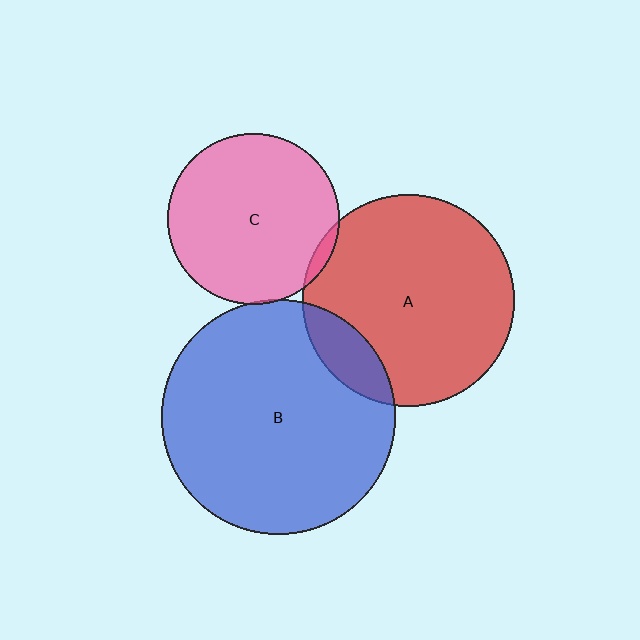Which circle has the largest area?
Circle B (blue).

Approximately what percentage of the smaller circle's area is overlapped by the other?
Approximately 5%.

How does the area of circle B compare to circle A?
Approximately 1.2 times.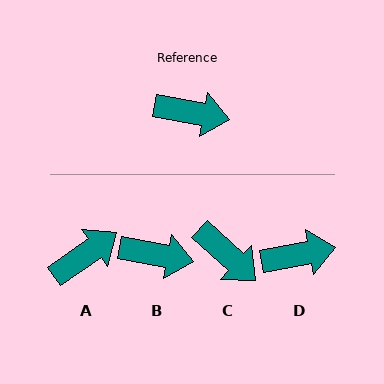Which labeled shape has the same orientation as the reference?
B.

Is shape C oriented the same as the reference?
No, it is off by about 32 degrees.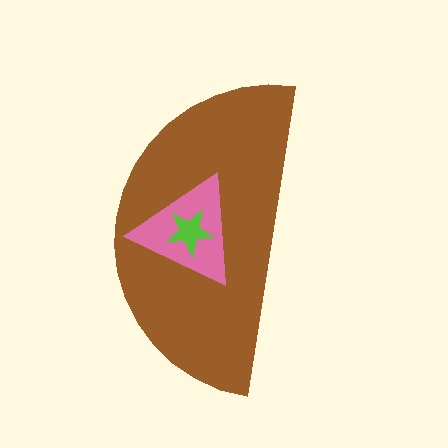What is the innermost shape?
The lime star.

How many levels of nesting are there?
3.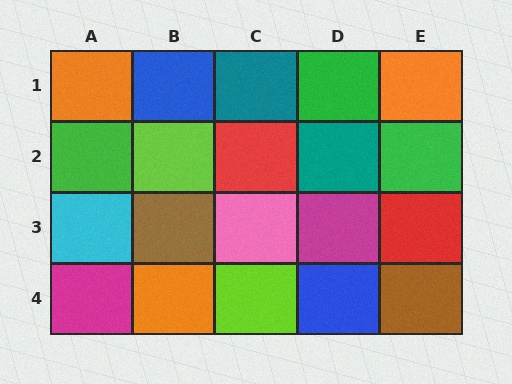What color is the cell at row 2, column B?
Lime.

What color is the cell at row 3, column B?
Brown.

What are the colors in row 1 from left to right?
Orange, blue, teal, green, orange.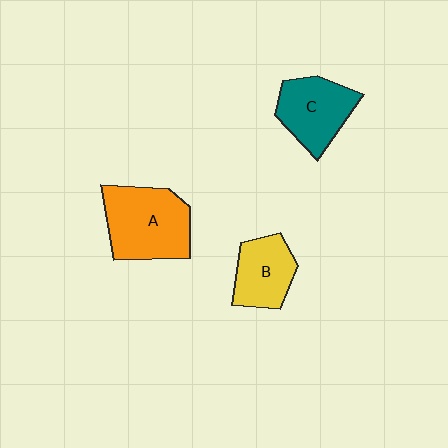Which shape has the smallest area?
Shape B (yellow).